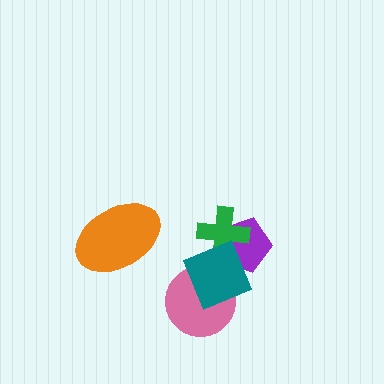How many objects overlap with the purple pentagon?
2 objects overlap with the purple pentagon.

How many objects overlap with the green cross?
2 objects overlap with the green cross.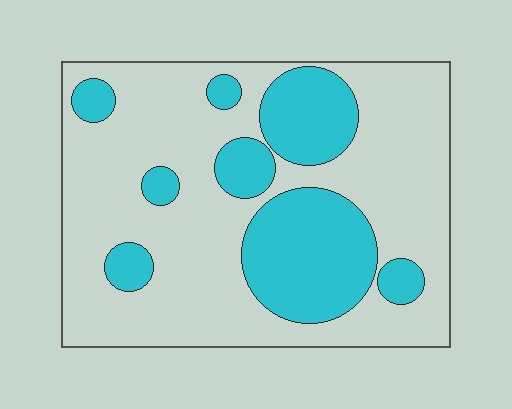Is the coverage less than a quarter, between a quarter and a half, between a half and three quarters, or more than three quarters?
Between a quarter and a half.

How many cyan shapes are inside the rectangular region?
8.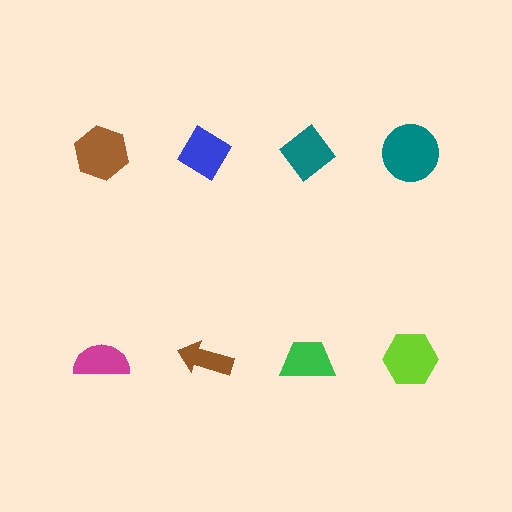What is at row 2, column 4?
A lime hexagon.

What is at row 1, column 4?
A teal circle.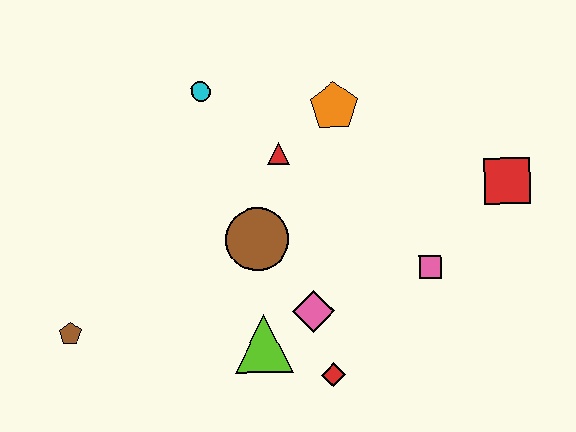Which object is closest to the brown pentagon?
The lime triangle is closest to the brown pentagon.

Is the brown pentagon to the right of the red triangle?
No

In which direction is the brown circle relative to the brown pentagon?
The brown circle is to the right of the brown pentagon.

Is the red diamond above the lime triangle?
No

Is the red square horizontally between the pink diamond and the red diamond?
No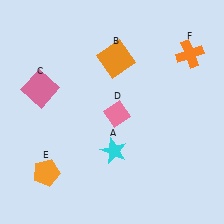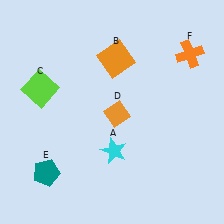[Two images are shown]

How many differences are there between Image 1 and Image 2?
There are 3 differences between the two images.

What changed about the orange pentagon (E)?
In Image 1, E is orange. In Image 2, it changed to teal.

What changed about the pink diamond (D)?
In Image 1, D is pink. In Image 2, it changed to orange.